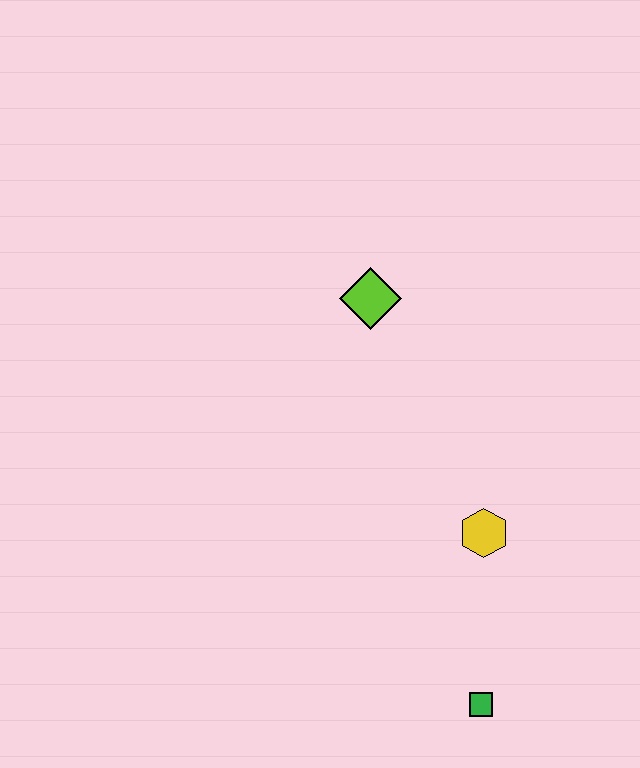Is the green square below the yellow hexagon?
Yes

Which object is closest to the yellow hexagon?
The green square is closest to the yellow hexagon.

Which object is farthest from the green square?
The lime diamond is farthest from the green square.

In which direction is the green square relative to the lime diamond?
The green square is below the lime diamond.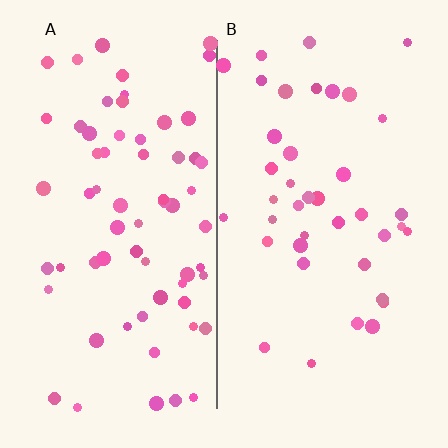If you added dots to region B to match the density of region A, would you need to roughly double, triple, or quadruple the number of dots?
Approximately double.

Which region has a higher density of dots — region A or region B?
A (the left).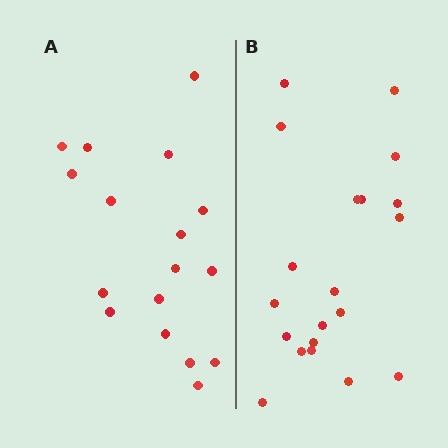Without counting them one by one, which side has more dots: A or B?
Region B (the right region) has more dots.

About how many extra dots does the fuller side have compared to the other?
Region B has just a few more — roughly 2 or 3 more dots than region A.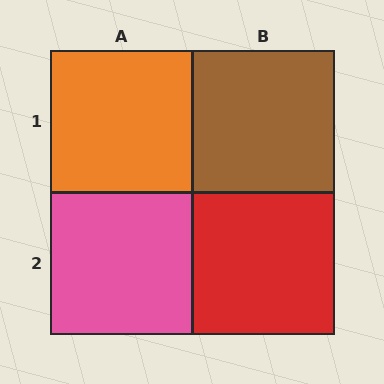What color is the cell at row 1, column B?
Brown.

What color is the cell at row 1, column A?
Orange.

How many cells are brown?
1 cell is brown.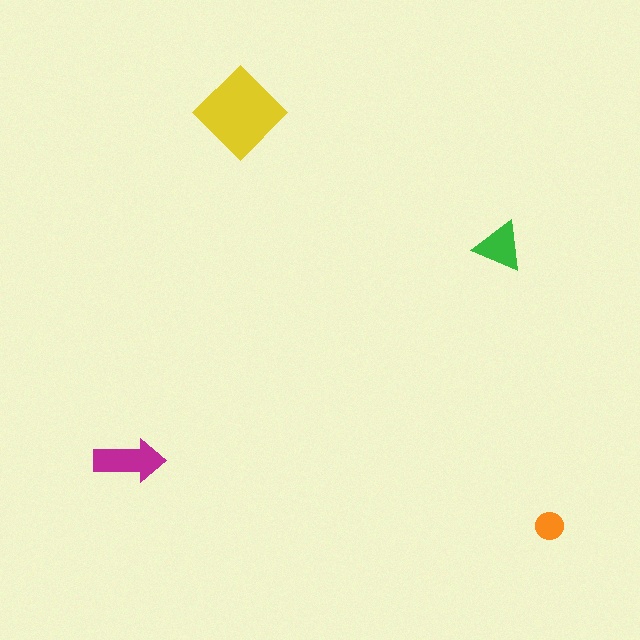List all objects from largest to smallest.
The yellow diamond, the magenta arrow, the green triangle, the orange circle.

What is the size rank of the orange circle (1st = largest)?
4th.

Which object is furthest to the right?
The orange circle is rightmost.